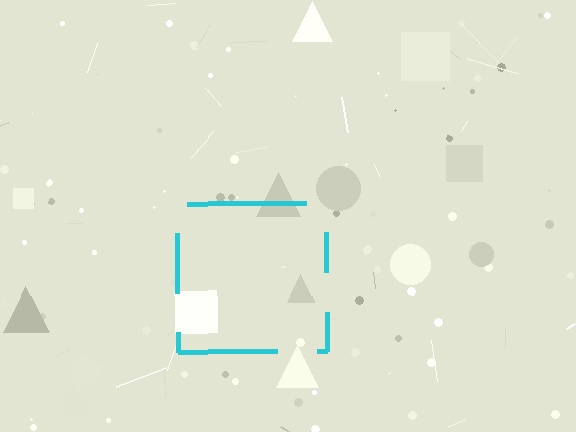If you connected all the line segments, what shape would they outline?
They would outline a square.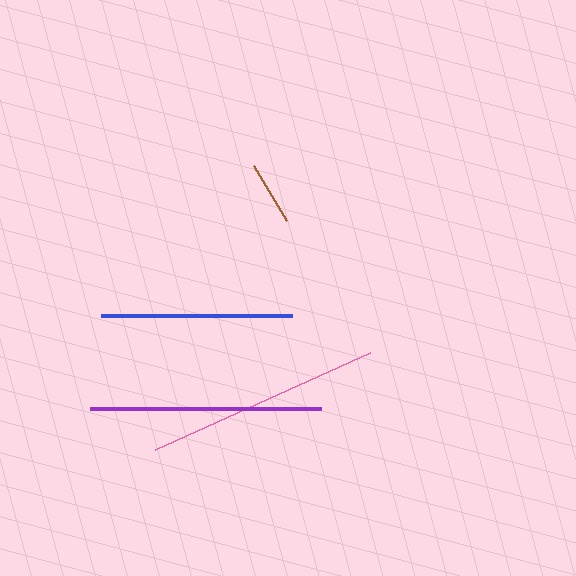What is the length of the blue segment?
The blue segment is approximately 190 pixels long.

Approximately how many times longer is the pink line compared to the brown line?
The pink line is approximately 3.7 times the length of the brown line.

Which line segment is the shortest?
The brown line is the shortest at approximately 64 pixels.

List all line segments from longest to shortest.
From longest to shortest: pink, purple, blue, brown.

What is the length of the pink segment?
The pink segment is approximately 235 pixels long.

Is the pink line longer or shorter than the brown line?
The pink line is longer than the brown line.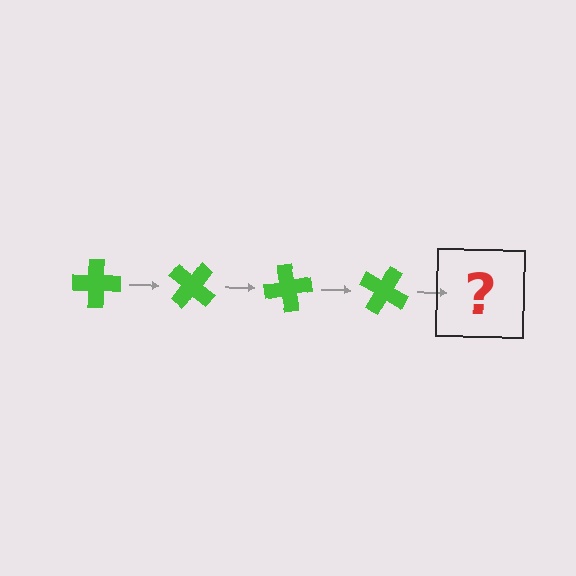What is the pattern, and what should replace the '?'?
The pattern is that the cross rotates 40 degrees each step. The '?' should be a green cross rotated 160 degrees.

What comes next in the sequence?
The next element should be a green cross rotated 160 degrees.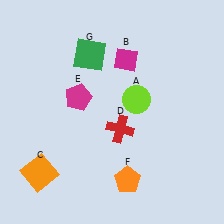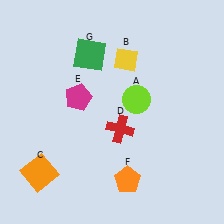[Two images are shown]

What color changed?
The diamond (B) changed from magenta in Image 1 to yellow in Image 2.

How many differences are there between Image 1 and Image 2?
There is 1 difference between the two images.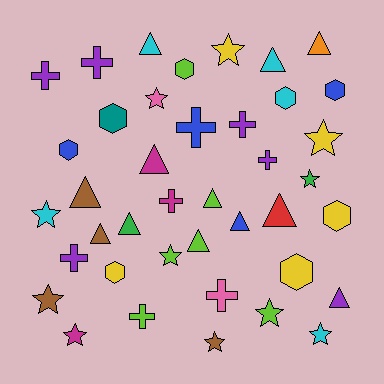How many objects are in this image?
There are 40 objects.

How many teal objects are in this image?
There is 1 teal object.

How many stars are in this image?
There are 11 stars.